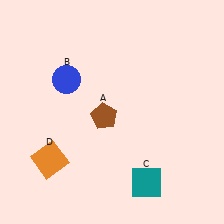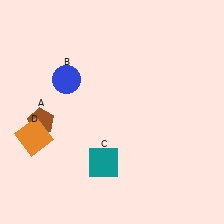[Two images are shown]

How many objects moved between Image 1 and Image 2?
3 objects moved between the two images.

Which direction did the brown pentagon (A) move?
The brown pentagon (A) moved left.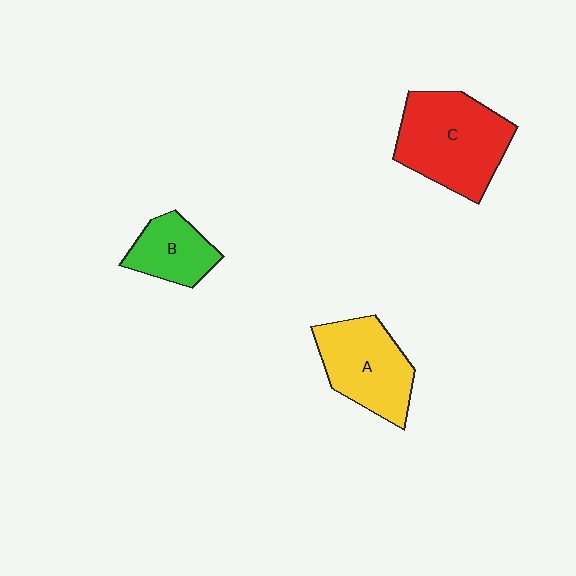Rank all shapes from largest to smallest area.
From largest to smallest: C (red), A (yellow), B (green).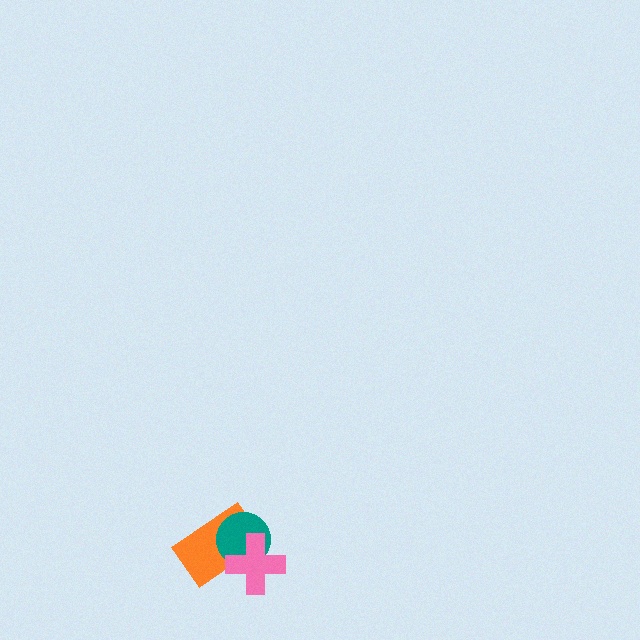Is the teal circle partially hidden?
Yes, it is partially covered by another shape.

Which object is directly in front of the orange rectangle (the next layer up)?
The teal circle is directly in front of the orange rectangle.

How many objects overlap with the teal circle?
2 objects overlap with the teal circle.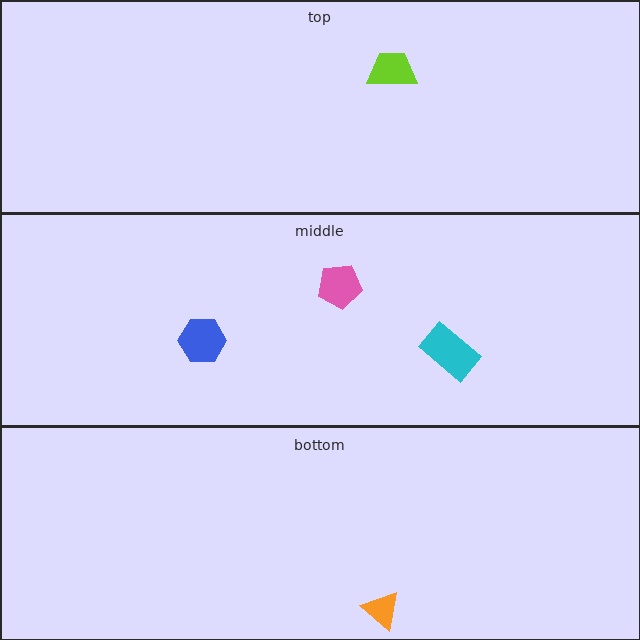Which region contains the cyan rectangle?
The middle region.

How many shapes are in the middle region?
3.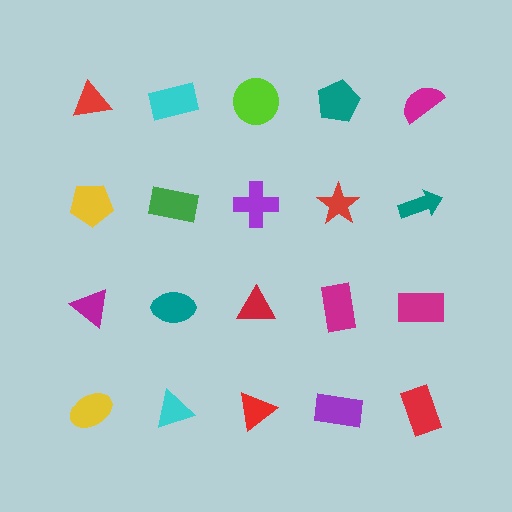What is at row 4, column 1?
A yellow ellipse.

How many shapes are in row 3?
5 shapes.